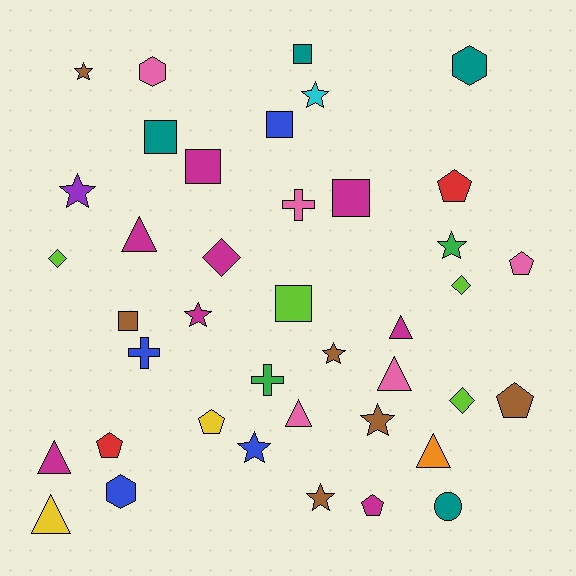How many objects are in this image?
There are 40 objects.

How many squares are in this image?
There are 7 squares.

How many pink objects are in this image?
There are 5 pink objects.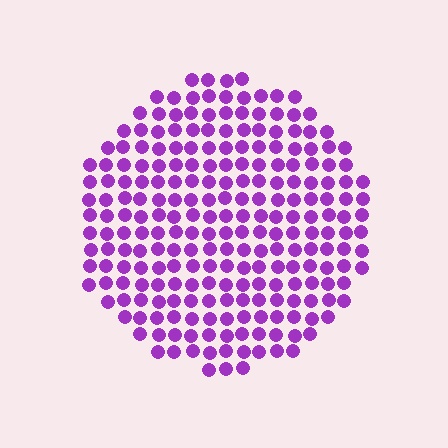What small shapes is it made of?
It is made of small circles.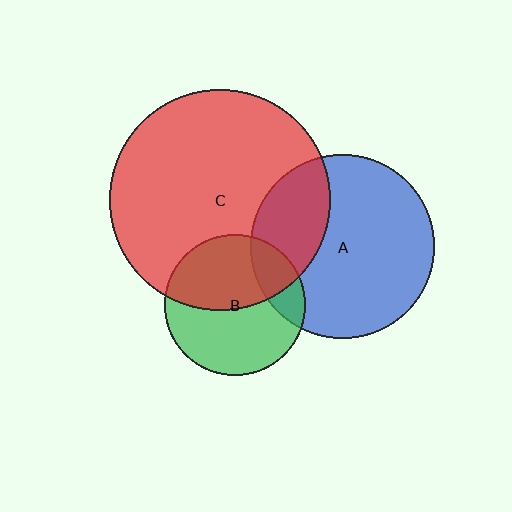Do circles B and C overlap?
Yes.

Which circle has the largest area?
Circle C (red).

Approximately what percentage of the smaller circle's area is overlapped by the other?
Approximately 45%.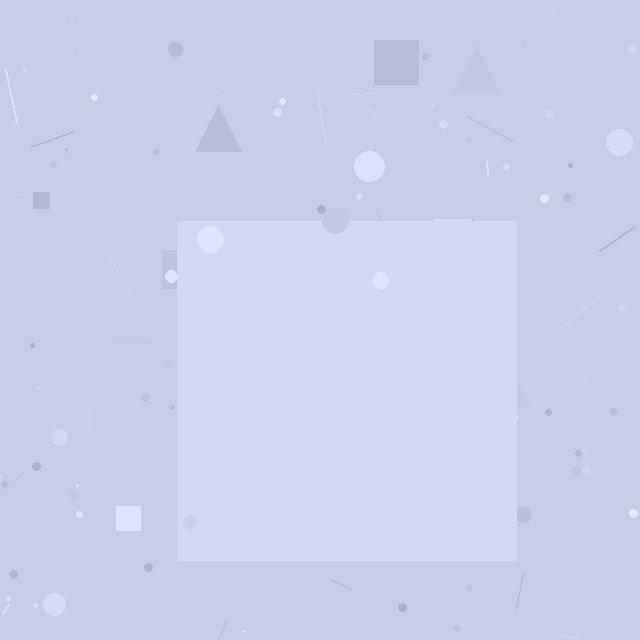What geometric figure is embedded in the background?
A square is embedded in the background.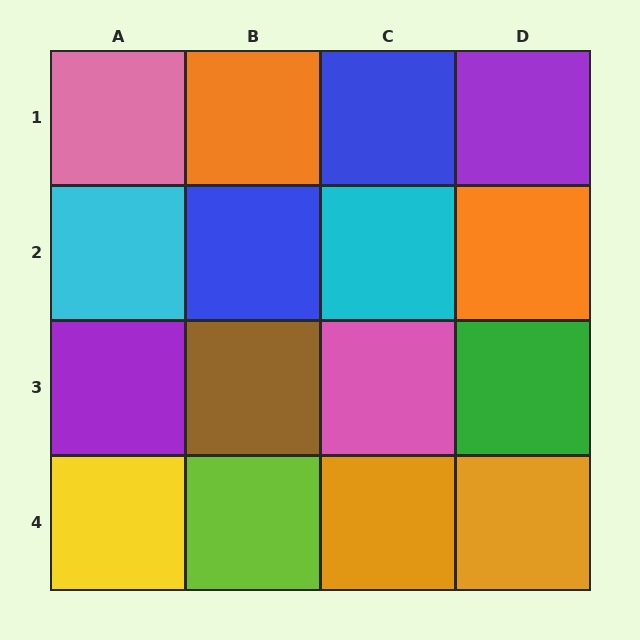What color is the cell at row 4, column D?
Orange.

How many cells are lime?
1 cell is lime.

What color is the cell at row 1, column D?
Purple.